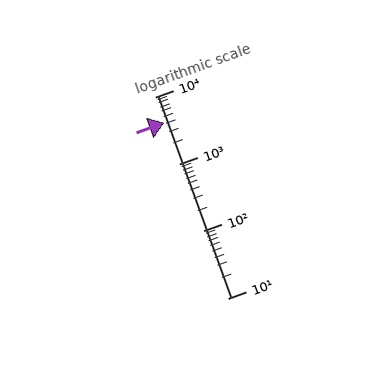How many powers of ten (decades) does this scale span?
The scale spans 3 decades, from 10 to 10000.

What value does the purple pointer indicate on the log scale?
The pointer indicates approximately 4100.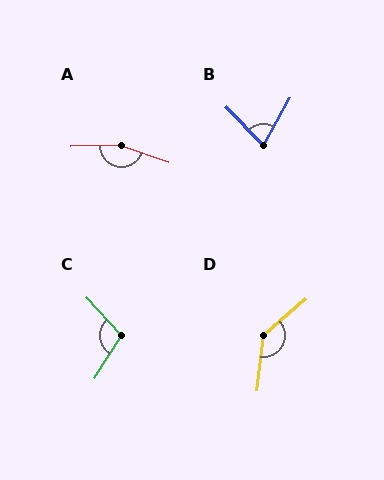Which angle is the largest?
A, at approximately 159 degrees.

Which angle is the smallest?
B, at approximately 73 degrees.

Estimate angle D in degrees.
Approximately 138 degrees.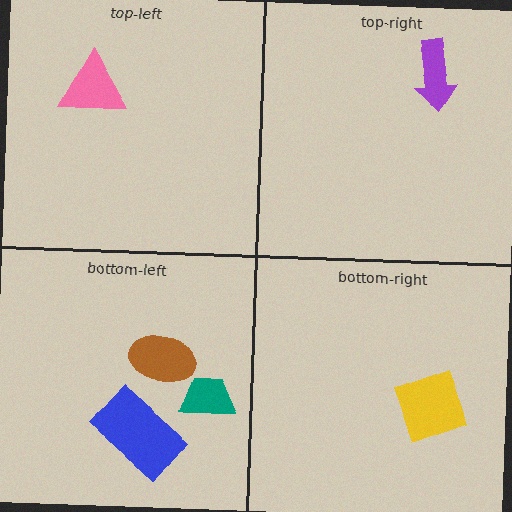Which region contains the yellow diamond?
The bottom-right region.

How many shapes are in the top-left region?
1.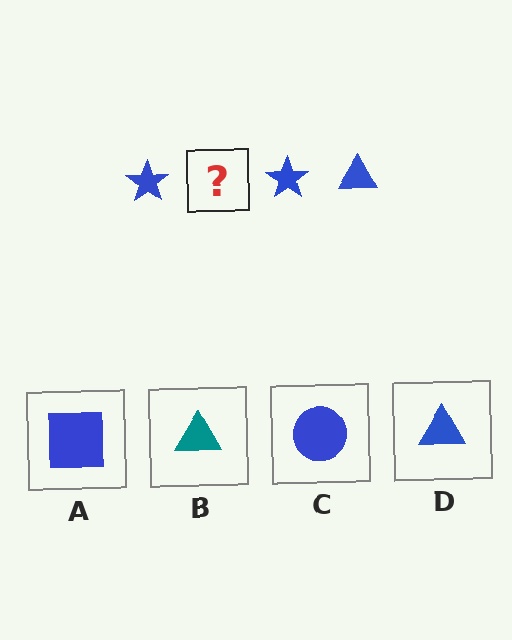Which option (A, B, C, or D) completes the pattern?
D.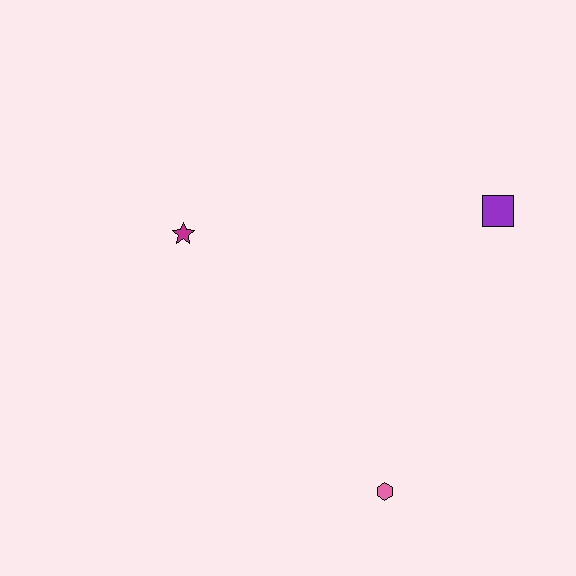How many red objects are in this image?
There are no red objects.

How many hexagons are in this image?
There is 1 hexagon.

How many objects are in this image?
There are 3 objects.